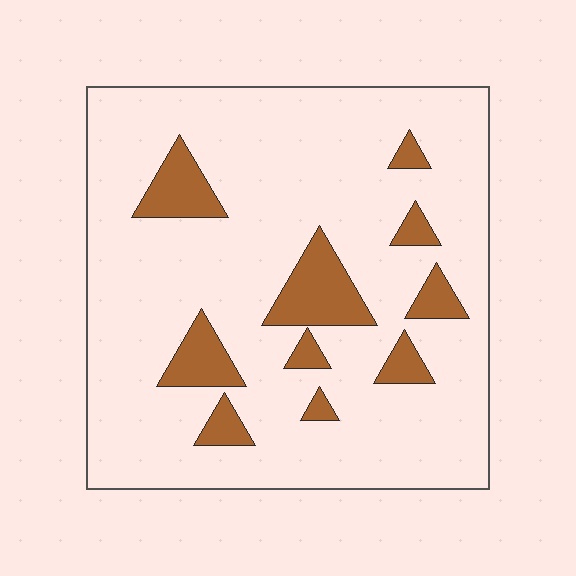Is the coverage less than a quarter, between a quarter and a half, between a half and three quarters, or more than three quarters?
Less than a quarter.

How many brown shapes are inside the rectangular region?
10.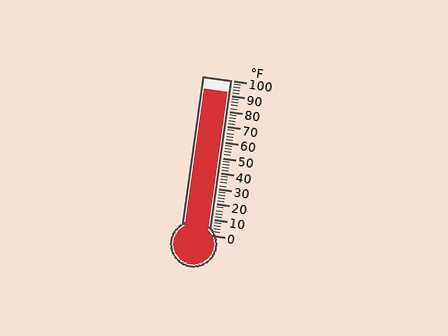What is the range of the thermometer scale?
The thermometer scale ranges from 0°F to 100°F.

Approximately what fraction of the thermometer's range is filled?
The thermometer is filled to approximately 90% of its range.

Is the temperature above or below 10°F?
The temperature is above 10°F.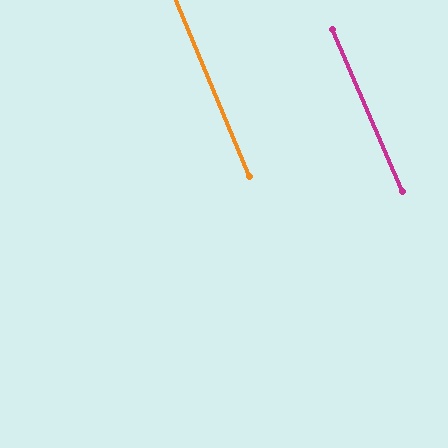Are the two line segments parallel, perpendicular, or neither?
Parallel — their directions differ by only 0.5°.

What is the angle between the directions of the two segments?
Approximately 0 degrees.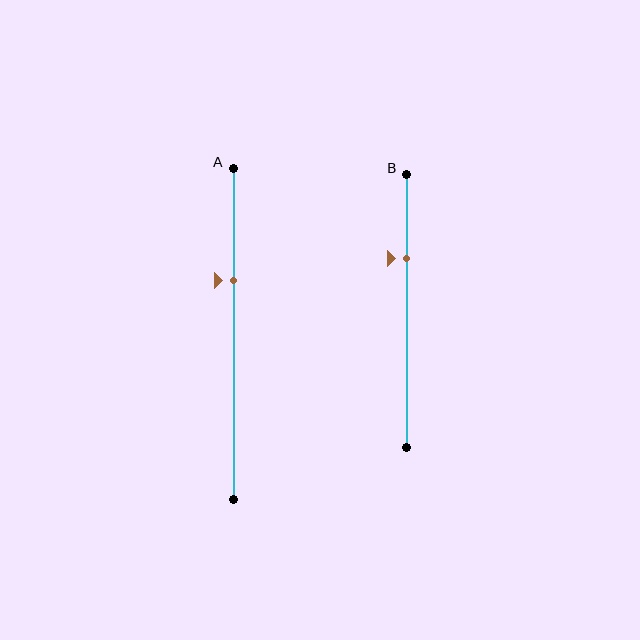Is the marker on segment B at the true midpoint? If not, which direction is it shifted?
No, the marker on segment B is shifted upward by about 19% of the segment length.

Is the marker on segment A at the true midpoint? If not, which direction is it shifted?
No, the marker on segment A is shifted upward by about 16% of the segment length.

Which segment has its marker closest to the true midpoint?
Segment A has its marker closest to the true midpoint.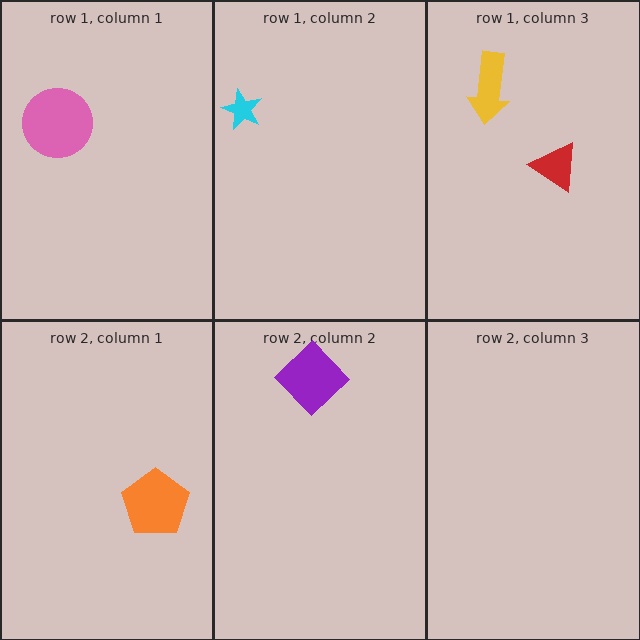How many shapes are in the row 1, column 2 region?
1.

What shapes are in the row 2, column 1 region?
The orange pentagon.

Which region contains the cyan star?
The row 1, column 2 region.